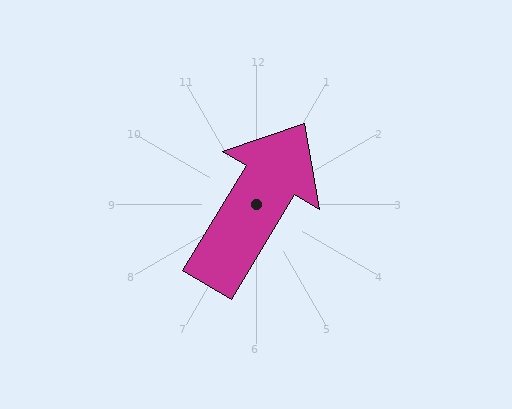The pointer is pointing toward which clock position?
Roughly 1 o'clock.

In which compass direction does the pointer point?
Northeast.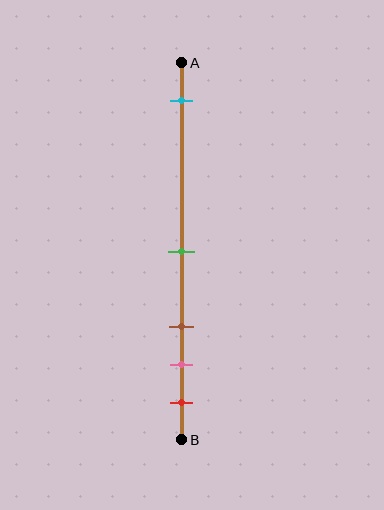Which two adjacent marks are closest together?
The pink and red marks are the closest adjacent pair.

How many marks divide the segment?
There are 5 marks dividing the segment.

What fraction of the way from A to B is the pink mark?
The pink mark is approximately 80% (0.8) of the way from A to B.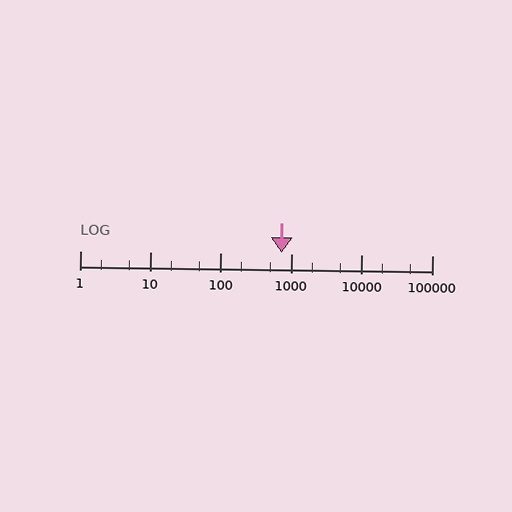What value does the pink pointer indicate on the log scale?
The pointer indicates approximately 720.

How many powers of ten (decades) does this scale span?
The scale spans 5 decades, from 1 to 100000.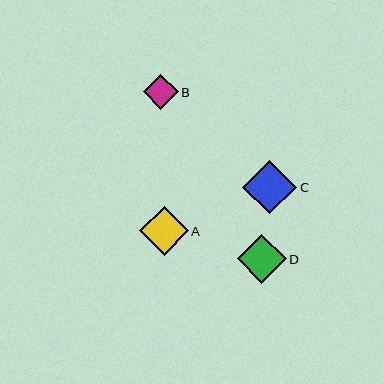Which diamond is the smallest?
Diamond B is the smallest with a size of approximately 35 pixels.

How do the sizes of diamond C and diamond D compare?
Diamond C and diamond D are approximately the same size.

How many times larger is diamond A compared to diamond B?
Diamond A is approximately 1.4 times the size of diamond B.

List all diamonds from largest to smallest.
From largest to smallest: C, D, A, B.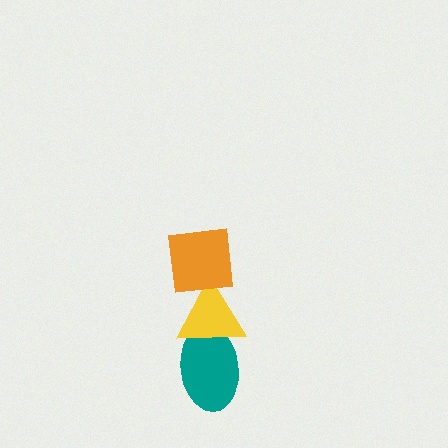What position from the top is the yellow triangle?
The yellow triangle is 2nd from the top.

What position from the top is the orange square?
The orange square is 1st from the top.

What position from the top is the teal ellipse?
The teal ellipse is 3rd from the top.